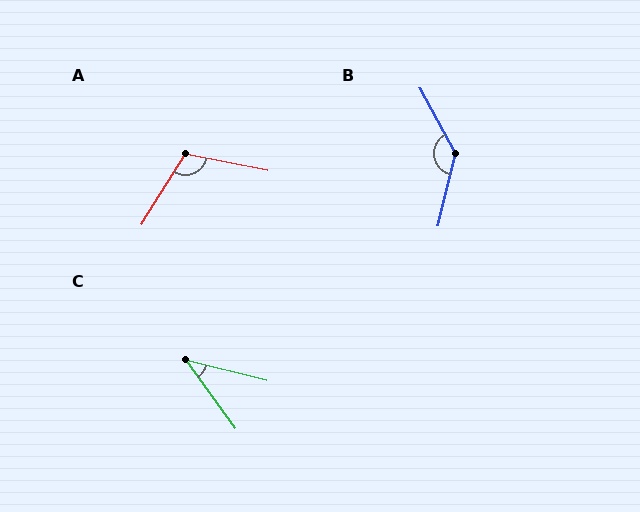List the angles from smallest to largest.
C (40°), A (111°), B (138°).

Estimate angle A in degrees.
Approximately 111 degrees.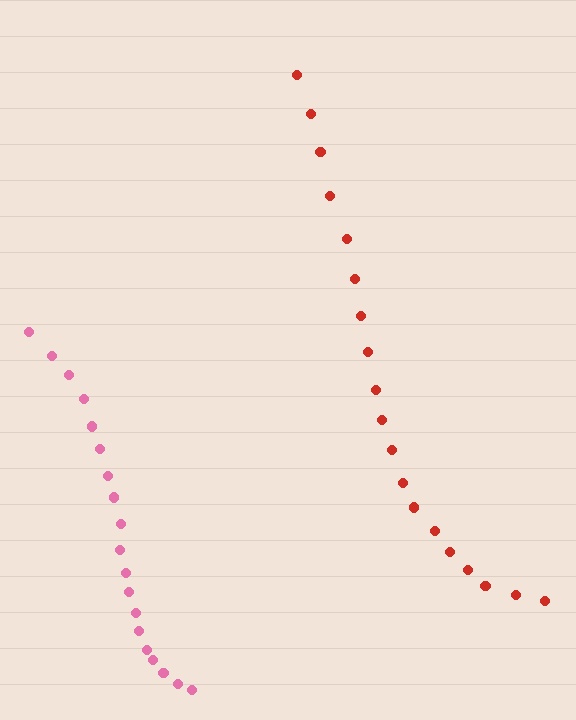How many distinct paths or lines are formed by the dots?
There are 2 distinct paths.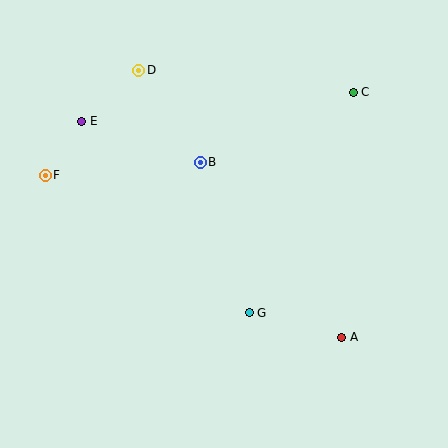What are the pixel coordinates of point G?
Point G is at (249, 313).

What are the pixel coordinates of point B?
Point B is at (200, 162).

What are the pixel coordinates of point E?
Point E is at (82, 121).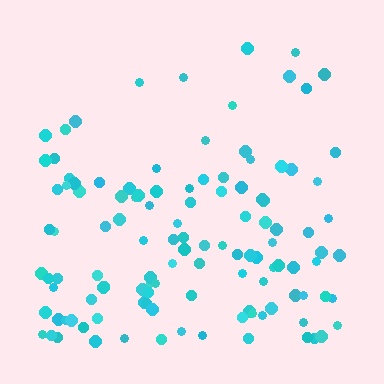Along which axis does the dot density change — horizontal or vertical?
Vertical.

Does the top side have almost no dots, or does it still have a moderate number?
Still a moderate number, just noticeably fewer than the bottom.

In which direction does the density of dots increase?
From top to bottom, with the bottom side densest.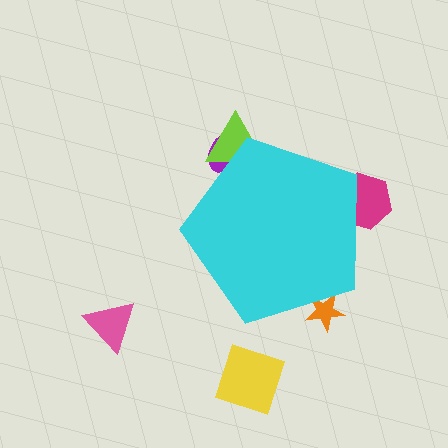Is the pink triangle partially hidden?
No, the pink triangle is fully visible.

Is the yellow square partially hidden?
No, the yellow square is fully visible.